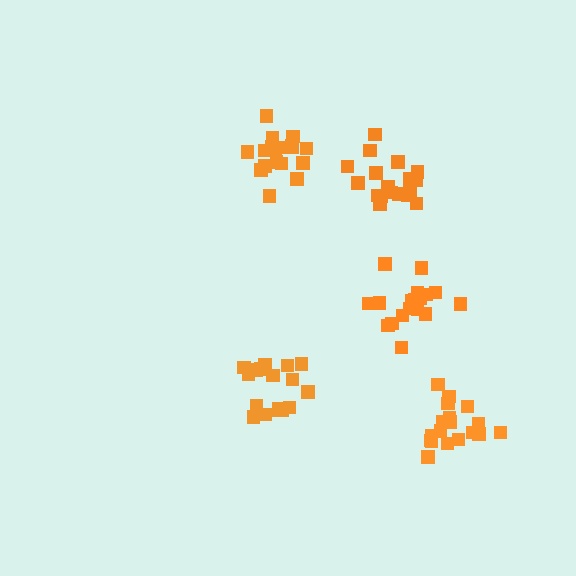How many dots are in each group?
Group 1: 20 dots, Group 2: 18 dots, Group 3: 20 dots, Group 4: 17 dots, Group 5: 19 dots (94 total).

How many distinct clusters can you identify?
There are 5 distinct clusters.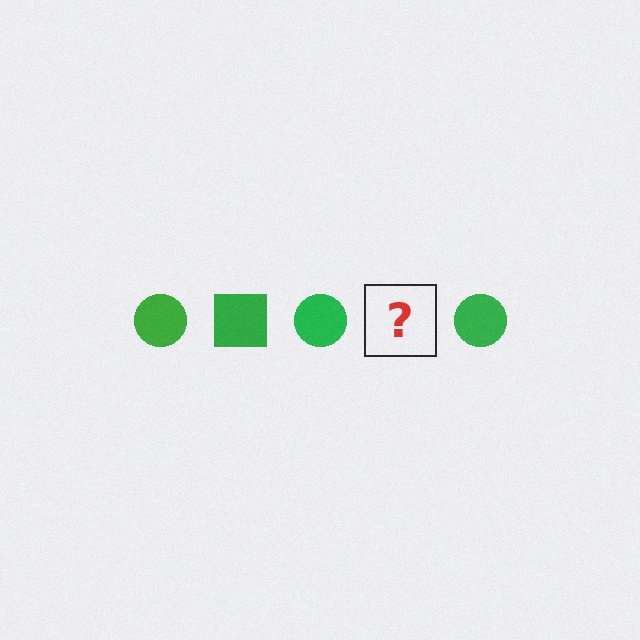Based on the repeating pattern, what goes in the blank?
The blank should be a green square.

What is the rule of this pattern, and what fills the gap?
The rule is that the pattern cycles through circle, square shapes in green. The gap should be filled with a green square.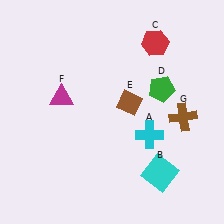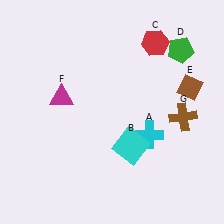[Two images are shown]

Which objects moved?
The objects that moved are: the cyan square (B), the green pentagon (D), the brown diamond (E).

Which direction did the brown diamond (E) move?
The brown diamond (E) moved right.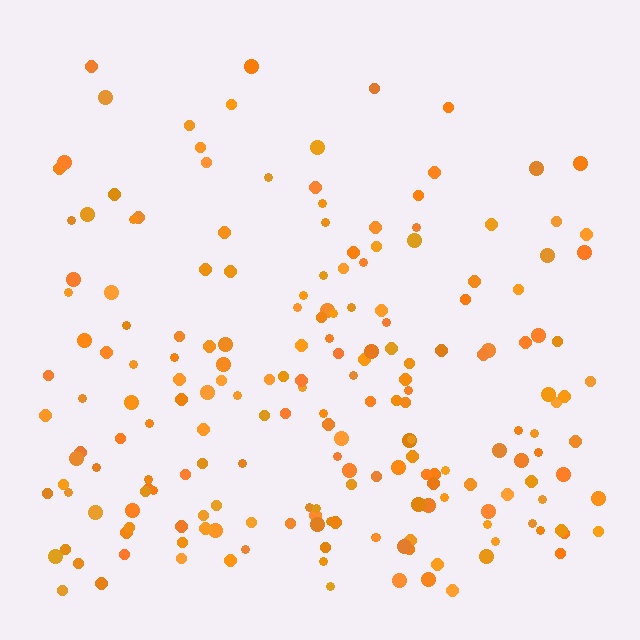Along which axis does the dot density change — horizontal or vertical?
Vertical.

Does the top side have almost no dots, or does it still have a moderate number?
Still a moderate number, just noticeably fewer than the bottom.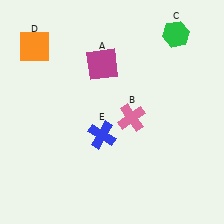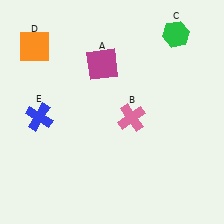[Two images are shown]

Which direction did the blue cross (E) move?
The blue cross (E) moved left.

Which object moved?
The blue cross (E) moved left.